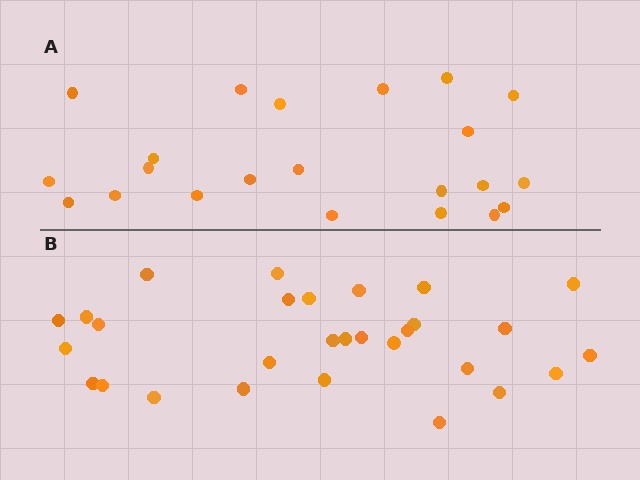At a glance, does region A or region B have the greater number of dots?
Region B (the bottom region) has more dots.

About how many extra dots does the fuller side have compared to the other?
Region B has roughly 8 or so more dots than region A.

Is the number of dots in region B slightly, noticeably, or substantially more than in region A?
Region B has noticeably more, but not dramatically so. The ratio is roughly 1.3 to 1.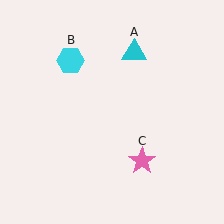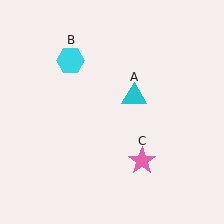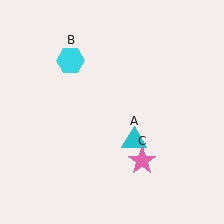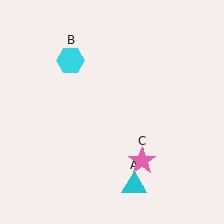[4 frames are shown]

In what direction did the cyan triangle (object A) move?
The cyan triangle (object A) moved down.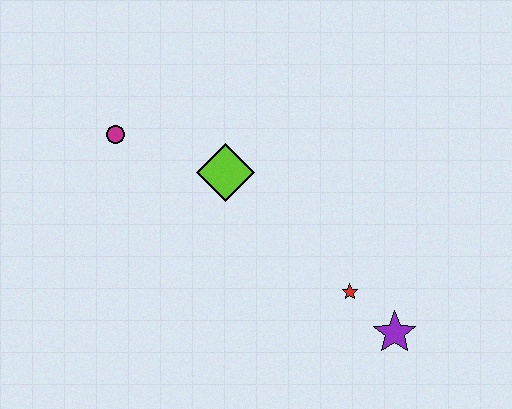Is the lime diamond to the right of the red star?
No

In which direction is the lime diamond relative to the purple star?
The lime diamond is to the left of the purple star.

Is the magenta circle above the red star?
Yes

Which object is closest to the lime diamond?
The magenta circle is closest to the lime diamond.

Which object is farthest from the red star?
The magenta circle is farthest from the red star.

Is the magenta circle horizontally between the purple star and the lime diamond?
No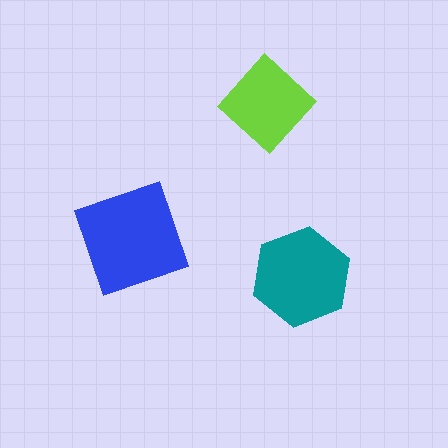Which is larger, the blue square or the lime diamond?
The blue square.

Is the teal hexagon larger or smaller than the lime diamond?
Larger.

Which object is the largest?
The blue square.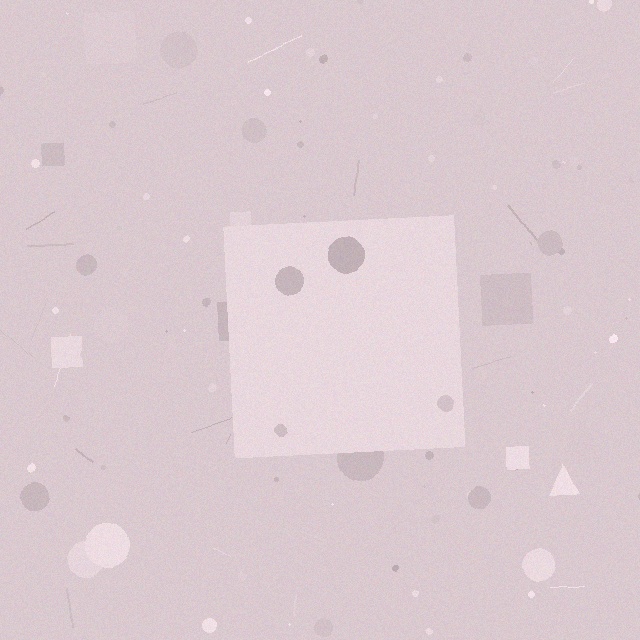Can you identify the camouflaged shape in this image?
The camouflaged shape is a square.